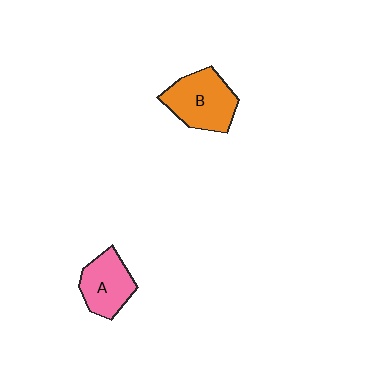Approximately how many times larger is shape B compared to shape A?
Approximately 1.3 times.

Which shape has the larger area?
Shape B (orange).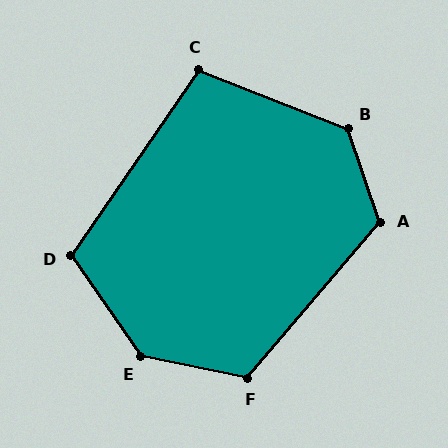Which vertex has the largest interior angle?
E, at approximately 136 degrees.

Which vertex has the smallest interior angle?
C, at approximately 103 degrees.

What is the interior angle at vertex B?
Approximately 131 degrees (obtuse).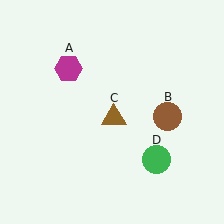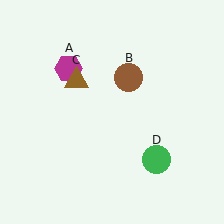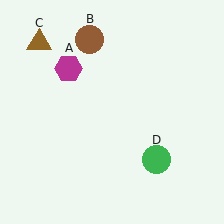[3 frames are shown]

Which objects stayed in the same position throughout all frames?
Magenta hexagon (object A) and green circle (object D) remained stationary.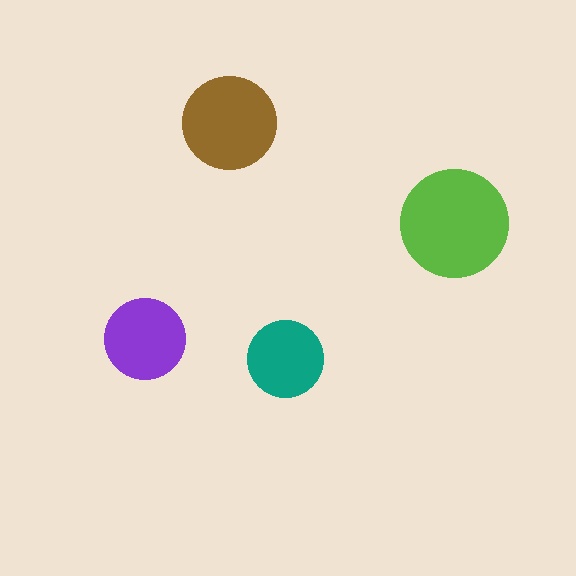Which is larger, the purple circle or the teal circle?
The purple one.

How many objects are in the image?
There are 4 objects in the image.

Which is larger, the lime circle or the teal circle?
The lime one.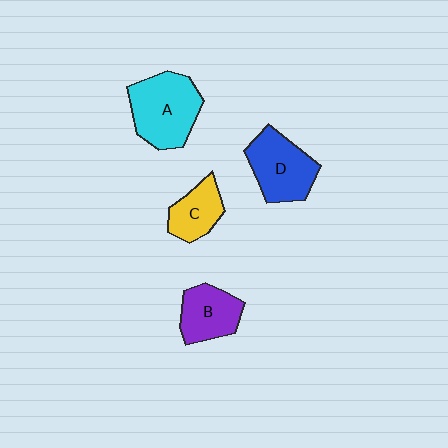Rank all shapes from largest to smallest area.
From largest to smallest: A (cyan), D (blue), B (purple), C (yellow).